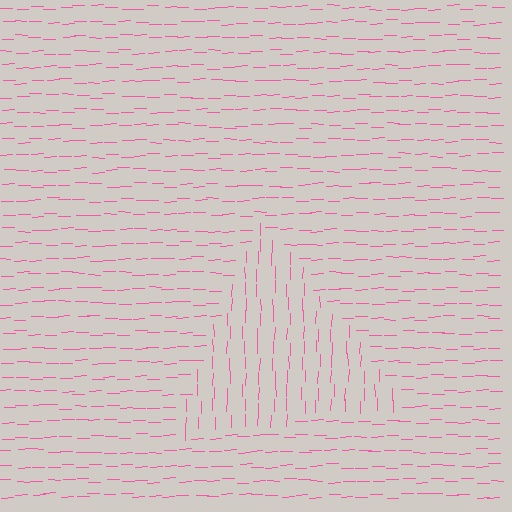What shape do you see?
I see a triangle.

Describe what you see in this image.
The image is filled with small pink line segments. A triangle region in the image has lines oriented differently from the surrounding lines, creating a visible texture boundary.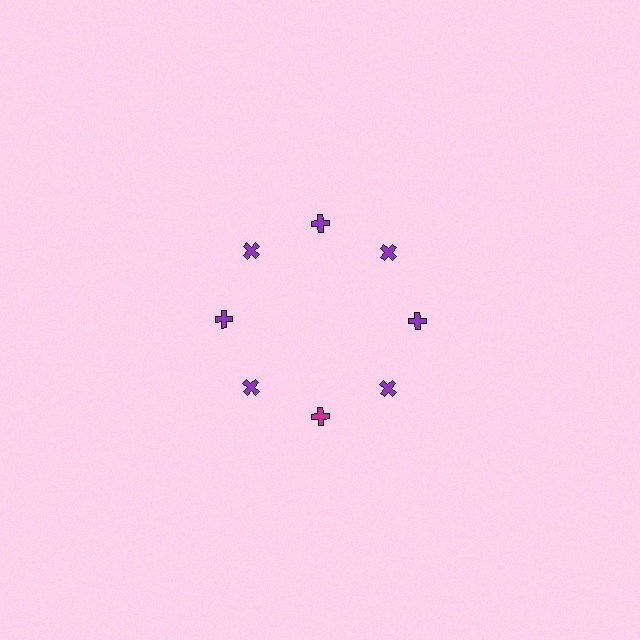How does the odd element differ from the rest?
It has a different color: magenta instead of purple.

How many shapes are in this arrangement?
There are 8 shapes arranged in a ring pattern.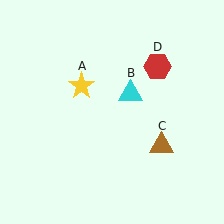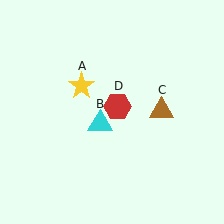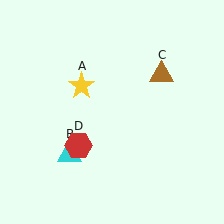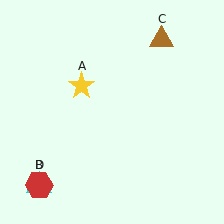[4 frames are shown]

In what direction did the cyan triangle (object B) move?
The cyan triangle (object B) moved down and to the left.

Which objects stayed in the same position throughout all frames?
Yellow star (object A) remained stationary.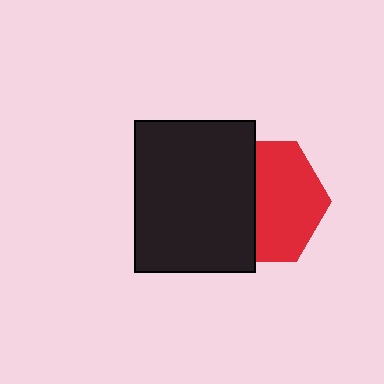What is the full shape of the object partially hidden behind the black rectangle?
The partially hidden object is a red hexagon.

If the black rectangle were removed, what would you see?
You would see the complete red hexagon.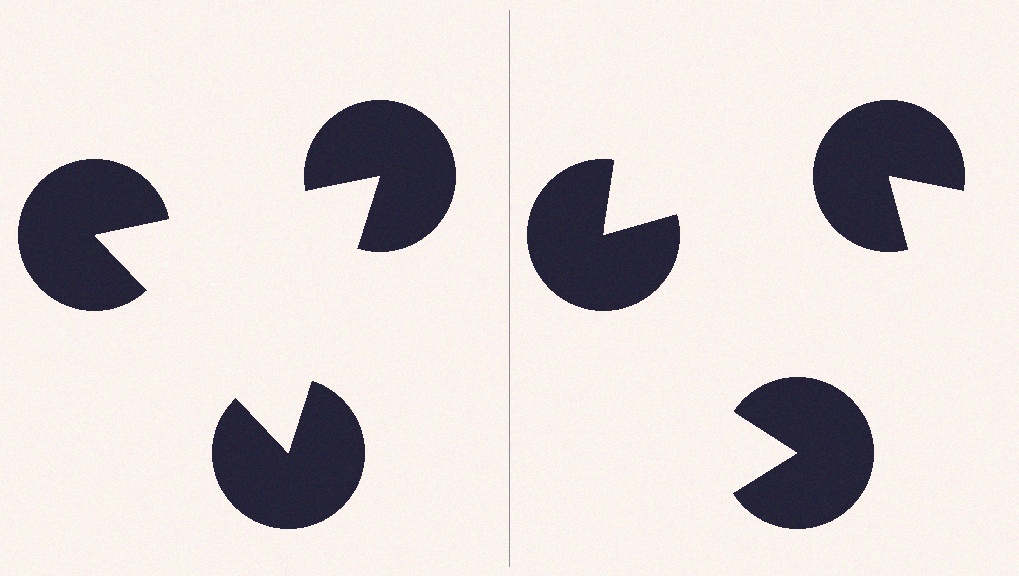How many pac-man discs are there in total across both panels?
6 — 3 on each side.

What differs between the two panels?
The pac-man discs are positioned identically on both sides; only the wedge orientations differ. On the left they align to a triangle; on the right they are misaligned.